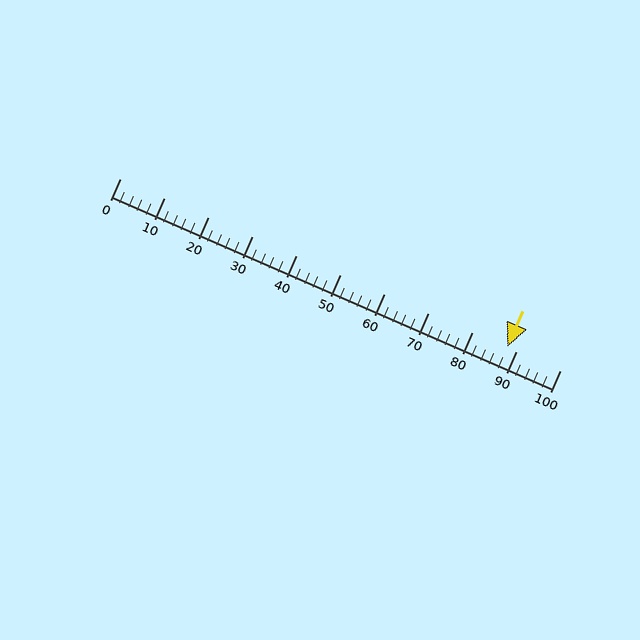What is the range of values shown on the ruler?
The ruler shows values from 0 to 100.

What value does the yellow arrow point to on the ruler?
The yellow arrow points to approximately 88.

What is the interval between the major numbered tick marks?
The major tick marks are spaced 10 units apart.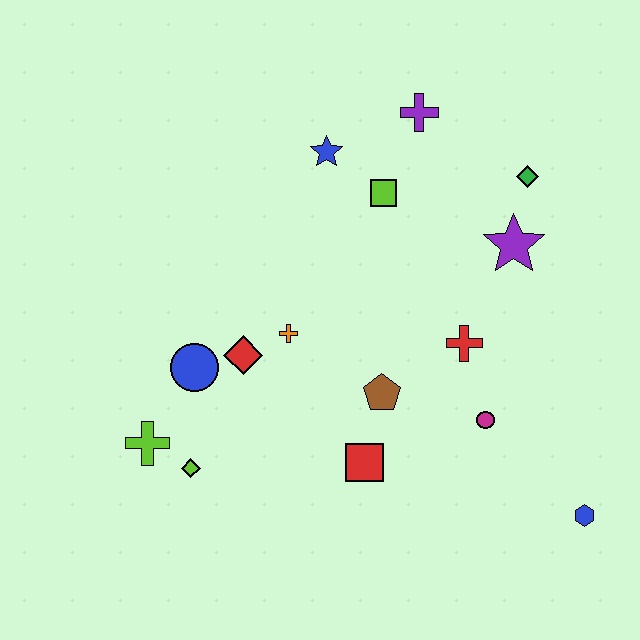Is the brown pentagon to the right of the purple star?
No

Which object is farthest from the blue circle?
The blue hexagon is farthest from the blue circle.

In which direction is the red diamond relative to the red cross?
The red diamond is to the left of the red cross.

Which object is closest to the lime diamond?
The lime cross is closest to the lime diamond.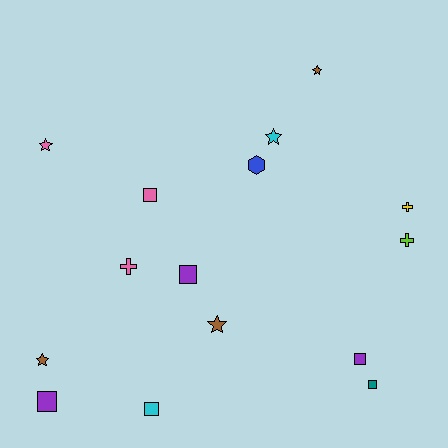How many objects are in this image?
There are 15 objects.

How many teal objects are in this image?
There is 1 teal object.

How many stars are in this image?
There are 5 stars.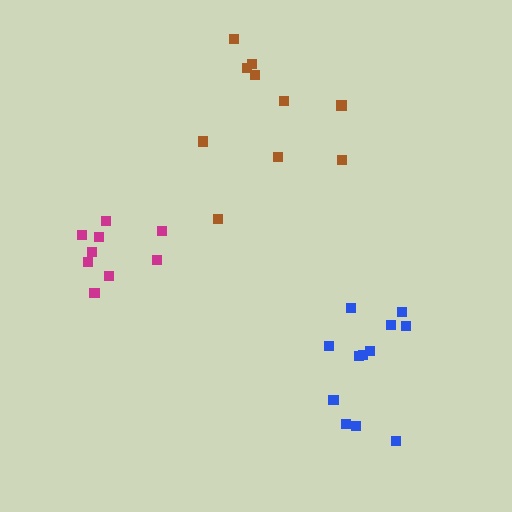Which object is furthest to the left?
The magenta cluster is leftmost.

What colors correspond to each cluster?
The clusters are colored: blue, brown, magenta.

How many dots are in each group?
Group 1: 12 dots, Group 2: 10 dots, Group 3: 9 dots (31 total).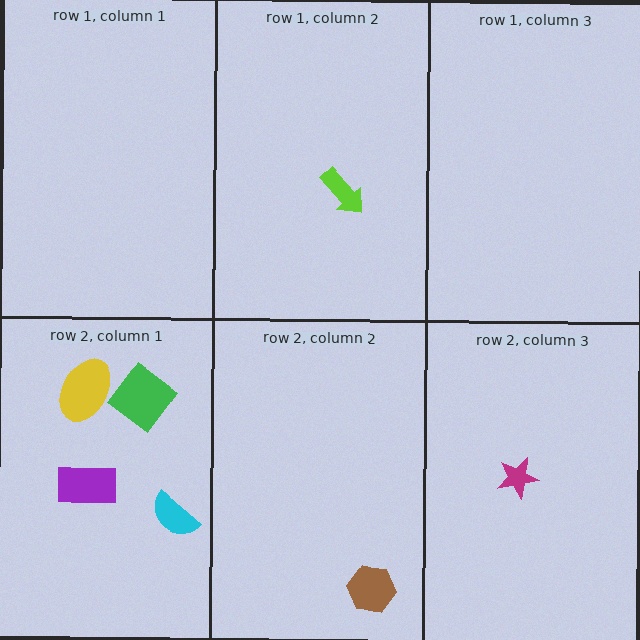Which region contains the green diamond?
The row 2, column 1 region.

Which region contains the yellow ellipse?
The row 2, column 1 region.